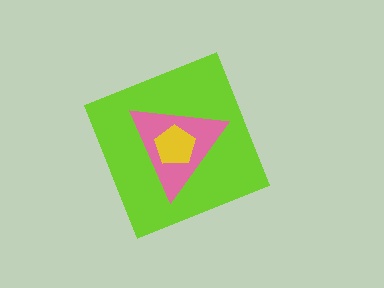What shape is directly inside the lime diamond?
The pink triangle.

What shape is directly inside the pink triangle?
The yellow pentagon.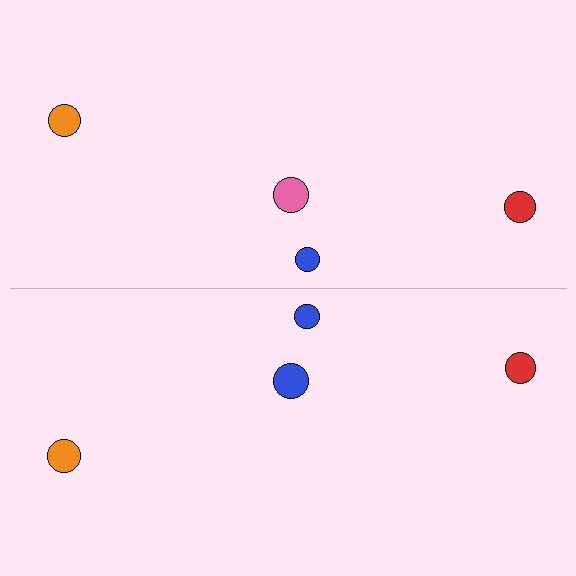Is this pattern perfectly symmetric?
No, the pattern is not perfectly symmetric. The blue circle on the bottom side breaks the symmetry — its mirror counterpart is pink.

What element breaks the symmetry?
The blue circle on the bottom side breaks the symmetry — its mirror counterpart is pink.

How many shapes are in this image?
There are 8 shapes in this image.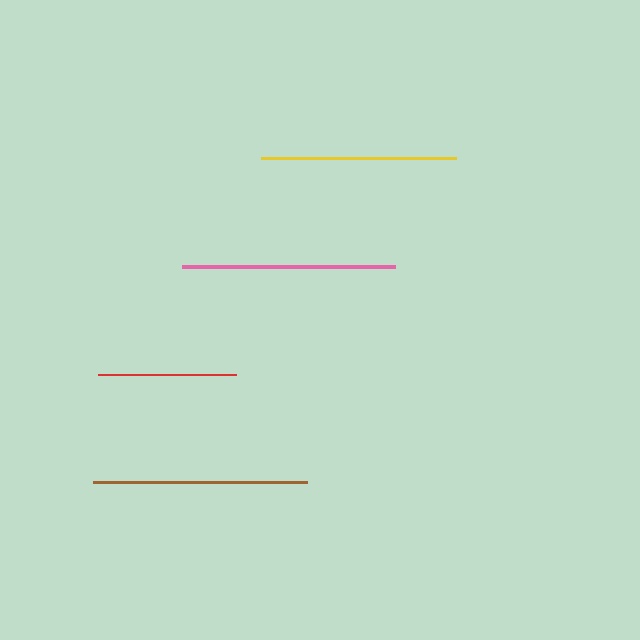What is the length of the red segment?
The red segment is approximately 138 pixels long.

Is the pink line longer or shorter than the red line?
The pink line is longer than the red line.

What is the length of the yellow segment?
The yellow segment is approximately 195 pixels long.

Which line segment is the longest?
The brown line is the longest at approximately 215 pixels.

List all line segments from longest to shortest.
From longest to shortest: brown, pink, yellow, red.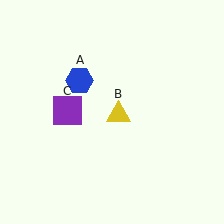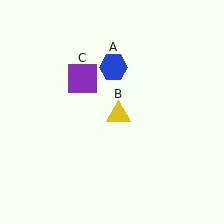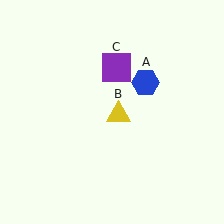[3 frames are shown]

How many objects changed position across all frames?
2 objects changed position: blue hexagon (object A), purple square (object C).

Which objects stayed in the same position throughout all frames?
Yellow triangle (object B) remained stationary.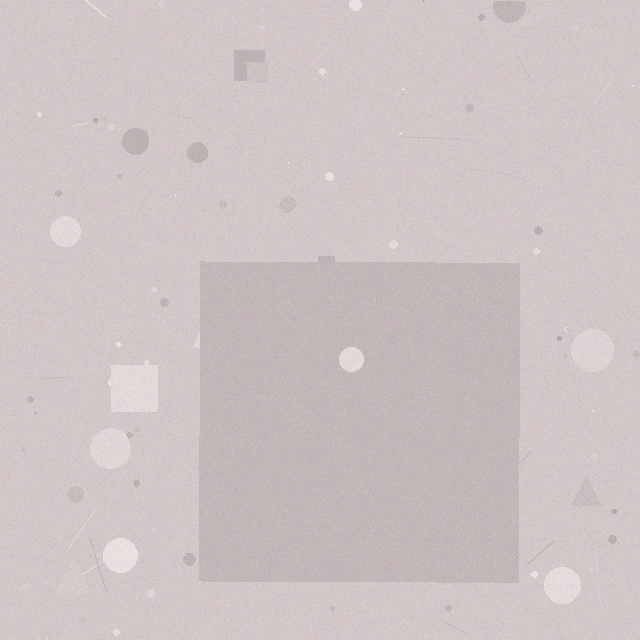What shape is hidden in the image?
A square is hidden in the image.